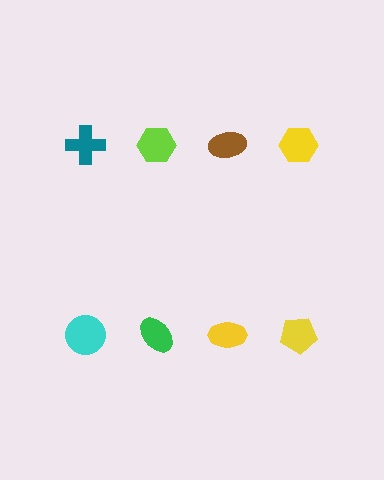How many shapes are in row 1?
4 shapes.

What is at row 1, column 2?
A lime hexagon.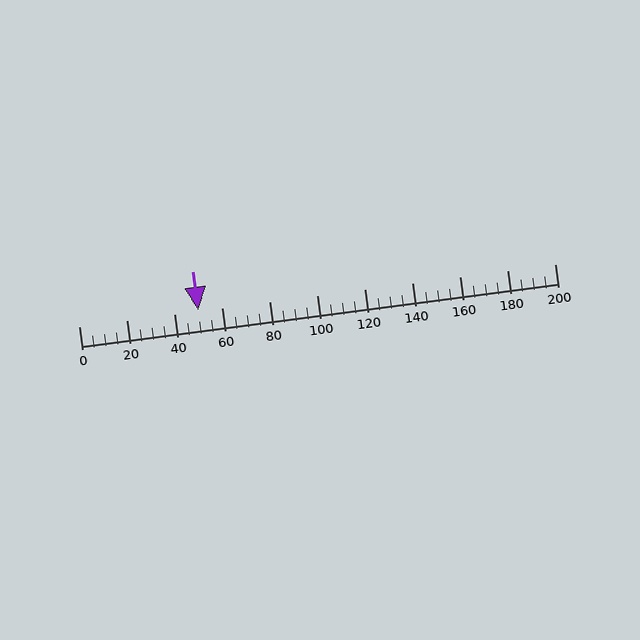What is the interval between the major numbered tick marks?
The major tick marks are spaced 20 units apart.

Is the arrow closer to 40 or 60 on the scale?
The arrow is closer to 60.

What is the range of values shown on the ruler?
The ruler shows values from 0 to 200.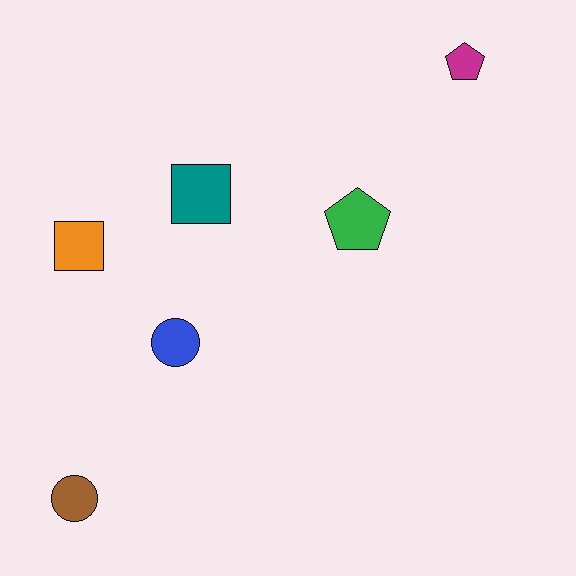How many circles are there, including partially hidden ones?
There are 2 circles.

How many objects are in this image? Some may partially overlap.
There are 6 objects.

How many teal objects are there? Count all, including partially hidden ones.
There is 1 teal object.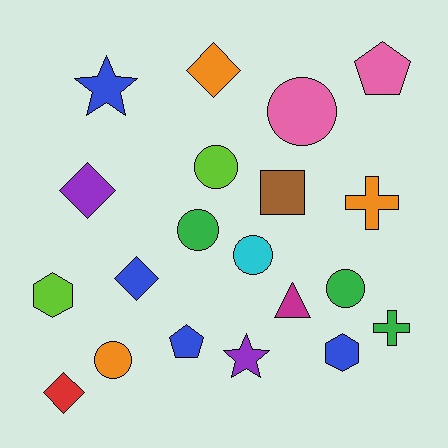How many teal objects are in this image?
There are no teal objects.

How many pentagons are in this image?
There are 2 pentagons.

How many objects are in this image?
There are 20 objects.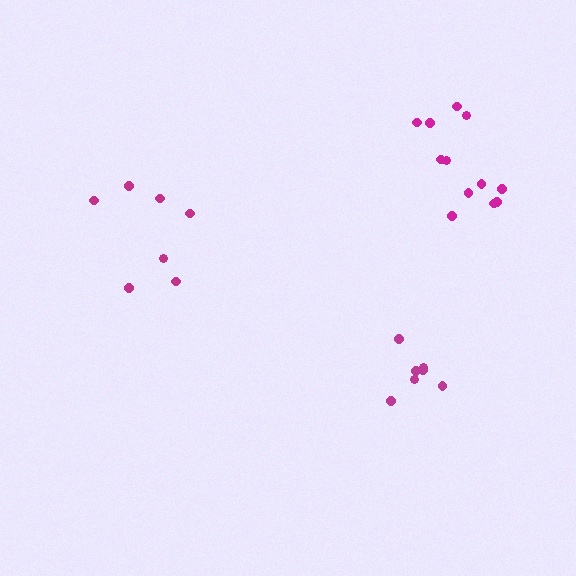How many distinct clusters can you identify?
There are 3 distinct clusters.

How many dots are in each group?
Group 1: 7 dots, Group 2: 12 dots, Group 3: 7 dots (26 total).